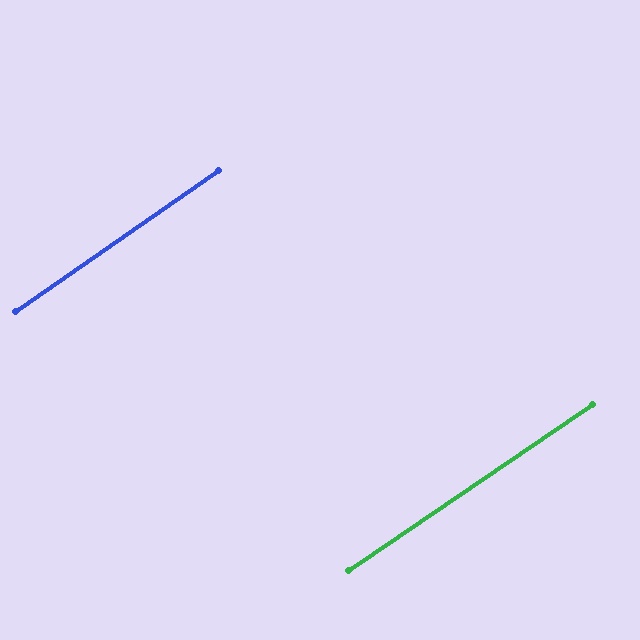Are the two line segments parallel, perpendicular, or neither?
Parallel — their directions differ by only 0.7°.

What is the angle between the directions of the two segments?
Approximately 1 degree.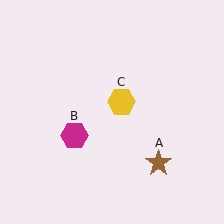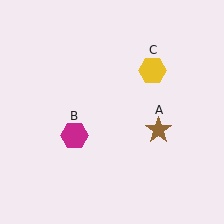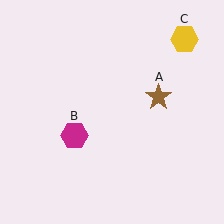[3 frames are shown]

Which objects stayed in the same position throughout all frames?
Magenta hexagon (object B) remained stationary.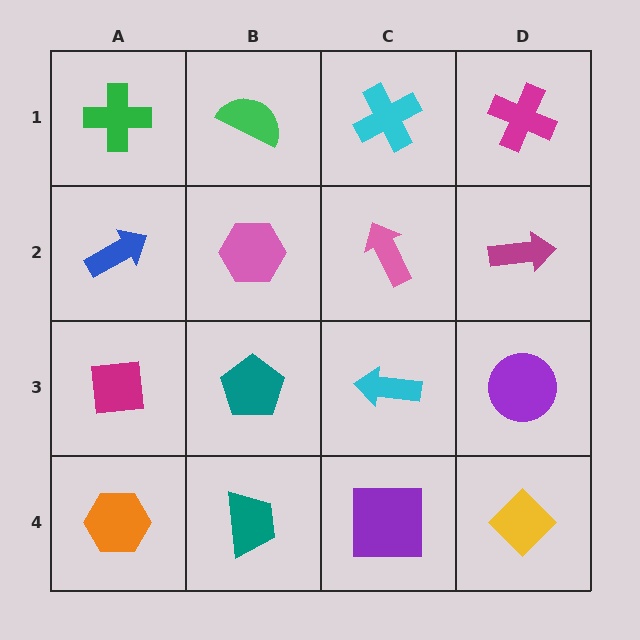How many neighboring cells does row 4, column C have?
3.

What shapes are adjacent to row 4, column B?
A teal pentagon (row 3, column B), an orange hexagon (row 4, column A), a purple square (row 4, column C).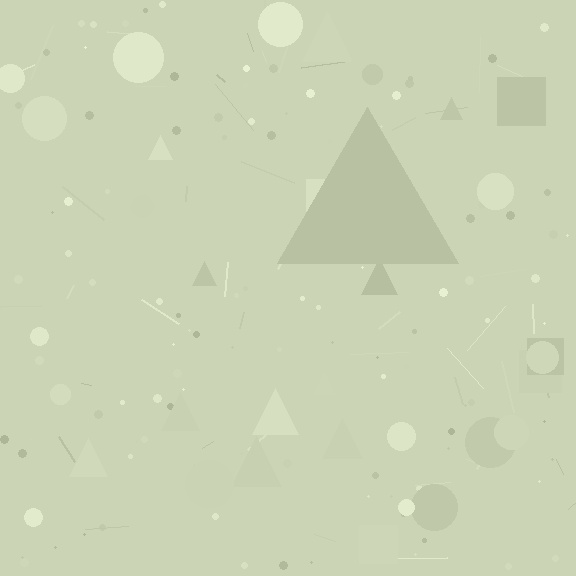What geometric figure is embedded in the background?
A triangle is embedded in the background.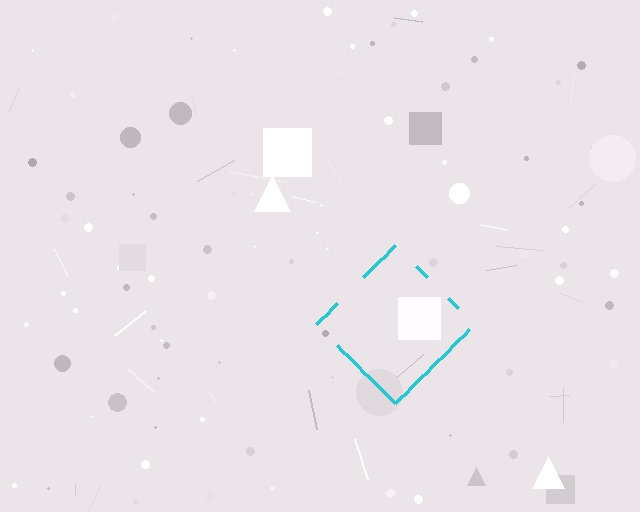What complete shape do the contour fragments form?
The contour fragments form a diamond.